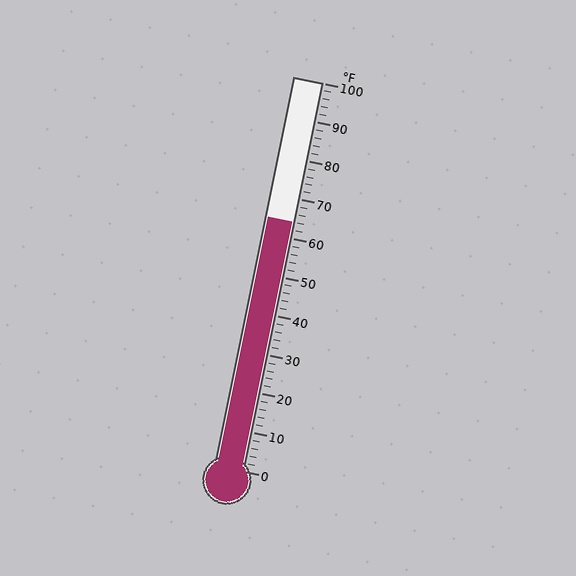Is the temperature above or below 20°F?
The temperature is above 20°F.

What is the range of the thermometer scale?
The thermometer scale ranges from 0°F to 100°F.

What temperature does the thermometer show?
The thermometer shows approximately 64°F.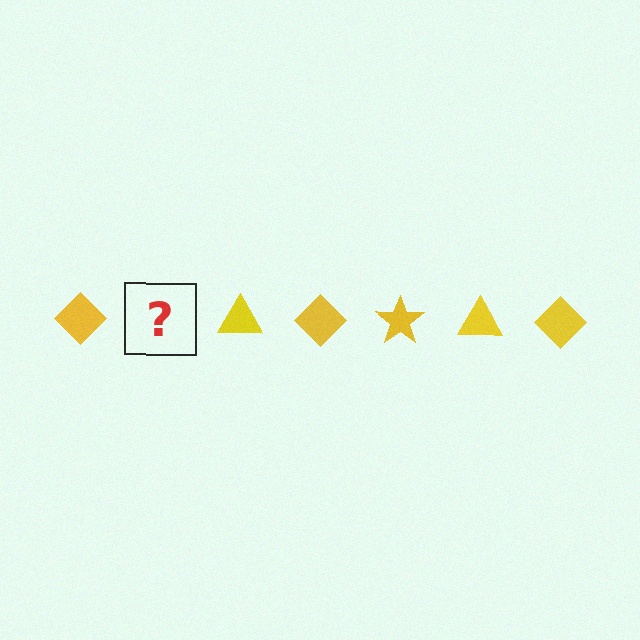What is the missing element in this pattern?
The missing element is a yellow star.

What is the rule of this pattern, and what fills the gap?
The rule is that the pattern cycles through diamond, star, triangle shapes in yellow. The gap should be filled with a yellow star.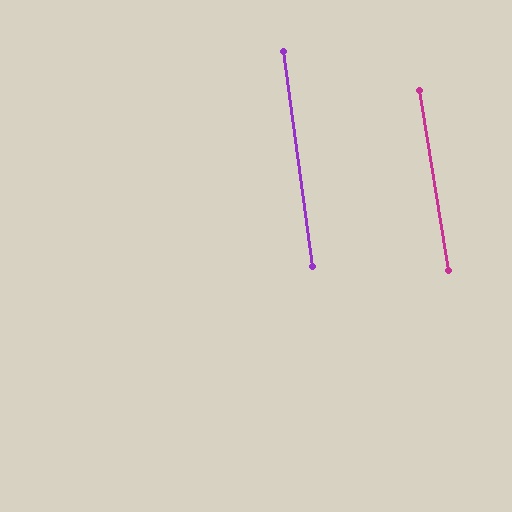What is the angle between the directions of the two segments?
Approximately 1 degree.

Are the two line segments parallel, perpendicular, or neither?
Parallel — their directions differ by only 1.5°.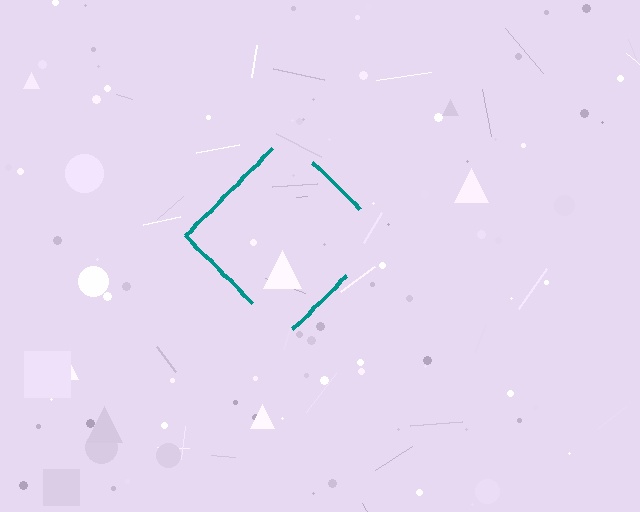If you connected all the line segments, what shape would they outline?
They would outline a diamond.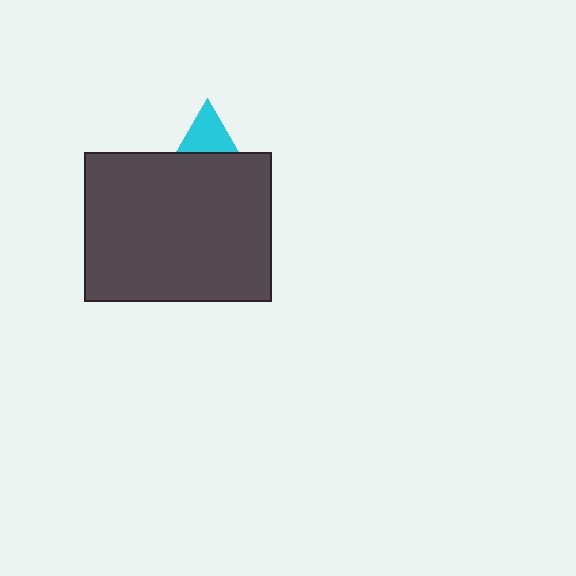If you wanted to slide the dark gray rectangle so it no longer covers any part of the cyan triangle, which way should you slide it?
Slide it down — that is the most direct way to separate the two shapes.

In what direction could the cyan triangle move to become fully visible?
The cyan triangle could move up. That would shift it out from behind the dark gray rectangle entirely.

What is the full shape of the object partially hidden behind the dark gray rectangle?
The partially hidden object is a cyan triangle.